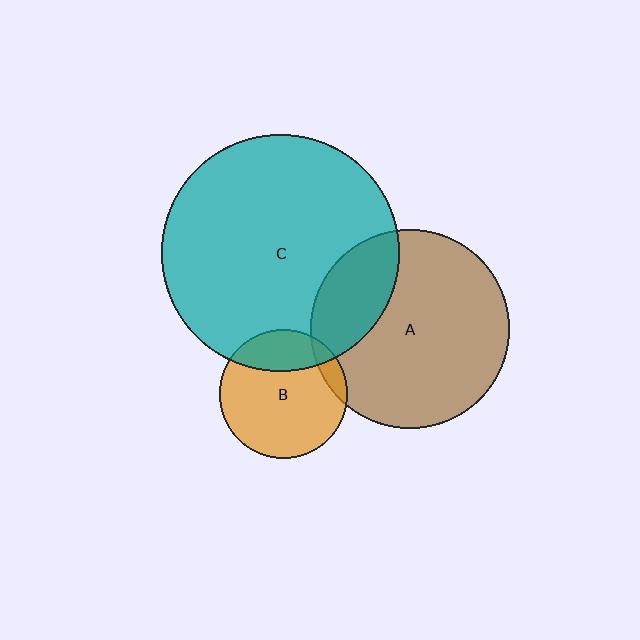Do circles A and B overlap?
Yes.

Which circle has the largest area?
Circle C (teal).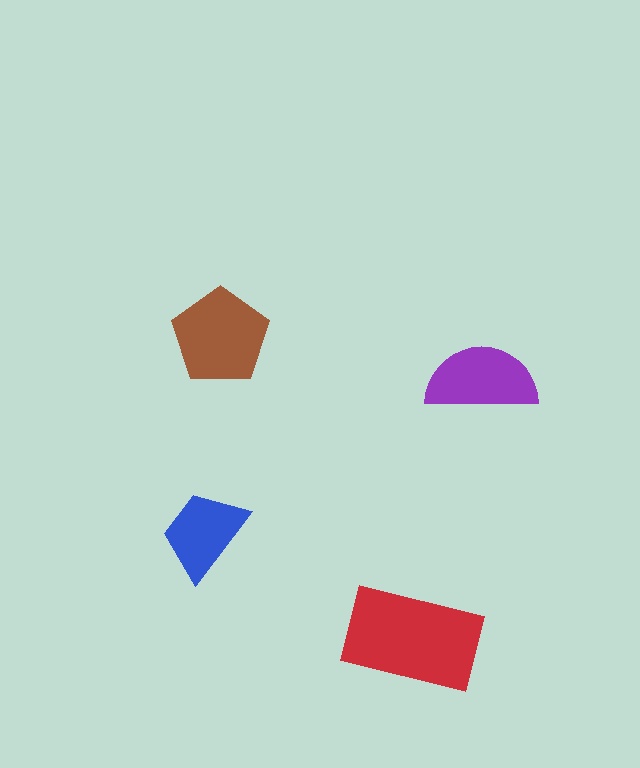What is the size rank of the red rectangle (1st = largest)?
1st.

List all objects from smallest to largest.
The blue trapezoid, the purple semicircle, the brown pentagon, the red rectangle.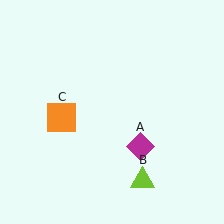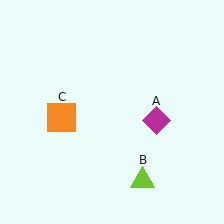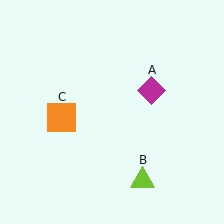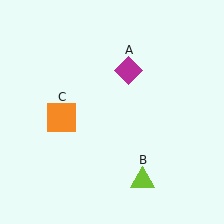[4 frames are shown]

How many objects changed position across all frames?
1 object changed position: magenta diamond (object A).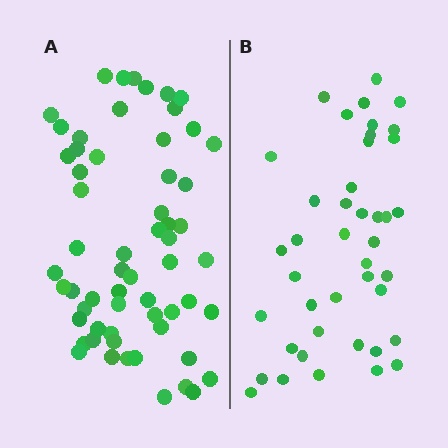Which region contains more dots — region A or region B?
Region A (the left region) has more dots.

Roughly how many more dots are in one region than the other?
Region A has approximately 20 more dots than region B.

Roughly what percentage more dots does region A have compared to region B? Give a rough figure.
About 45% more.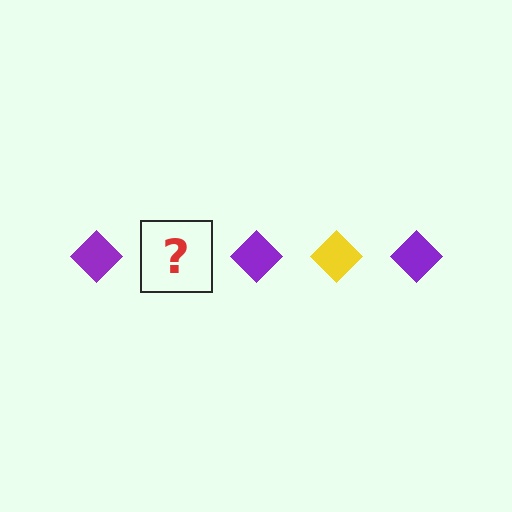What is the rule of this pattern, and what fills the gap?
The rule is that the pattern cycles through purple, yellow diamonds. The gap should be filled with a yellow diamond.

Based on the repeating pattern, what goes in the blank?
The blank should be a yellow diamond.